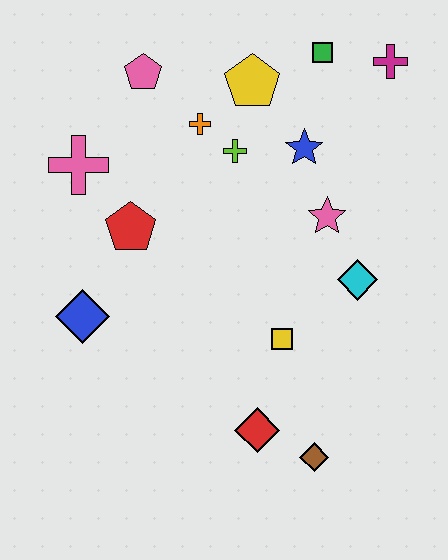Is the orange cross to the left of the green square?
Yes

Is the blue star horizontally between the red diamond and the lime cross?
No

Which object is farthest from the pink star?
The blue diamond is farthest from the pink star.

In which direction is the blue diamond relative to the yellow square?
The blue diamond is to the left of the yellow square.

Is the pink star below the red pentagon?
No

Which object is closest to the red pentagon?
The pink cross is closest to the red pentagon.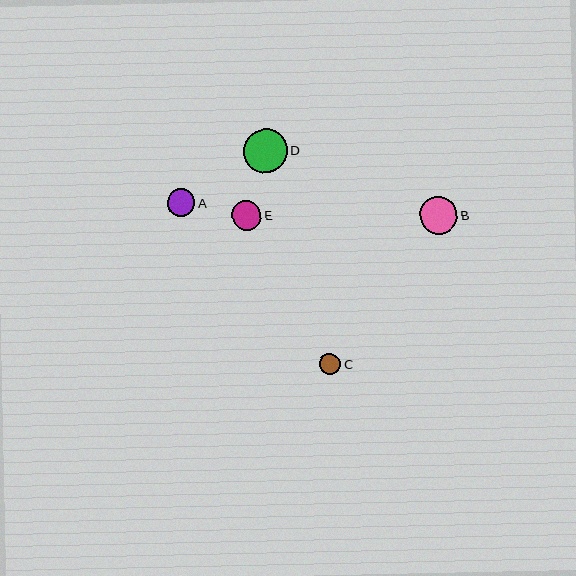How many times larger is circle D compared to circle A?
Circle D is approximately 1.6 times the size of circle A.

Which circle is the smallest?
Circle C is the smallest with a size of approximately 21 pixels.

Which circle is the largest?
Circle D is the largest with a size of approximately 44 pixels.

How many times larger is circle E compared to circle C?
Circle E is approximately 1.4 times the size of circle C.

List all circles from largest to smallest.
From largest to smallest: D, B, E, A, C.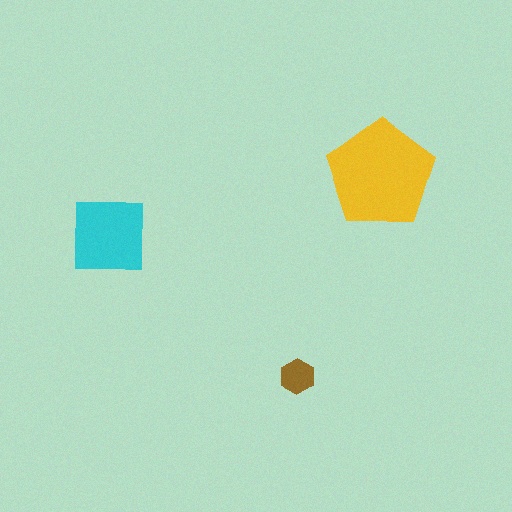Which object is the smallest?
The brown hexagon.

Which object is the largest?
The yellow pentagon.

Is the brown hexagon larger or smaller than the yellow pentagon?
Smaller.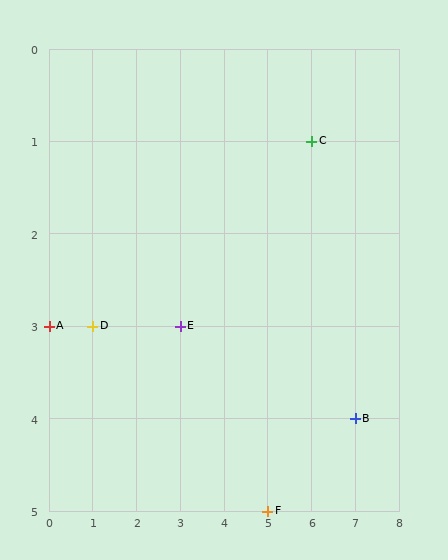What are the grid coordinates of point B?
Point B is at grid coordinates (7, 4).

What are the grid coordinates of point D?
Point D is at grid coordinates (1, 3).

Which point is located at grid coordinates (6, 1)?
Point C is at (6, 1).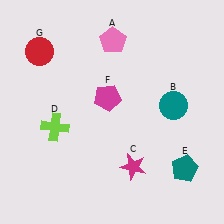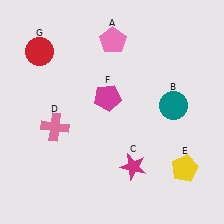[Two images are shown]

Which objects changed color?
D changed from lime to pink. E changed from teal to yellow.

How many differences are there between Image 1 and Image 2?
There are 2 differences between the two images.